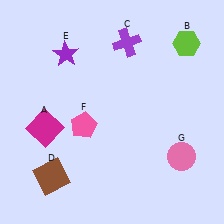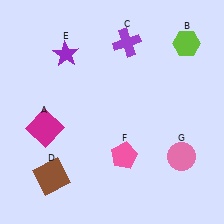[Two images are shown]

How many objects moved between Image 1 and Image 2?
1 object moved between the two images.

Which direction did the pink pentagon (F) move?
The pink pentagon (F) moved right.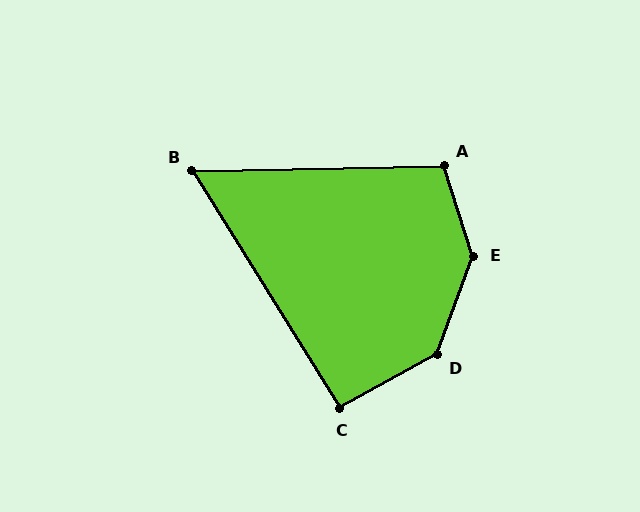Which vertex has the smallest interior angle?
B, at approximately 60 degrees.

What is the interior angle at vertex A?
Approximately 107 degrees (obtuse).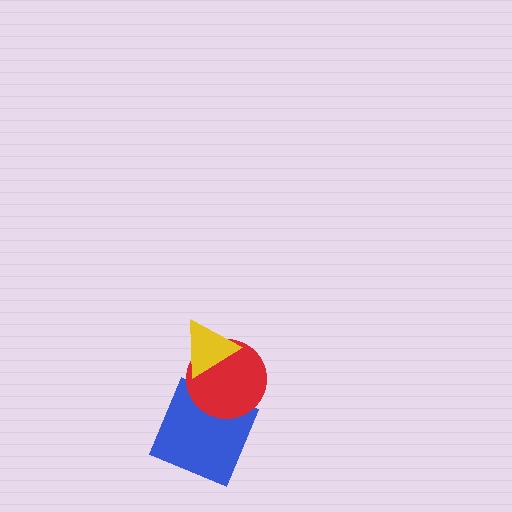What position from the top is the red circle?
The red circle is 2nd from the top.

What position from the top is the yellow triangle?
The yellow triangle is 1st from the top.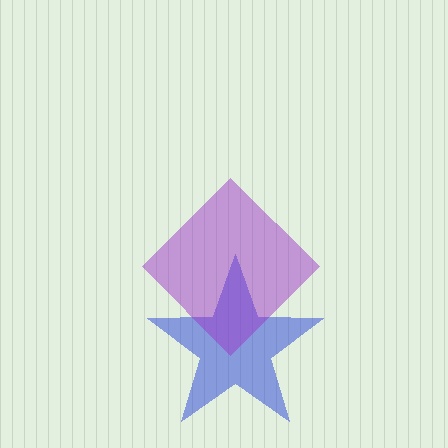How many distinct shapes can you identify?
There are 2 distinct shapes: a blue star, a purple diamond.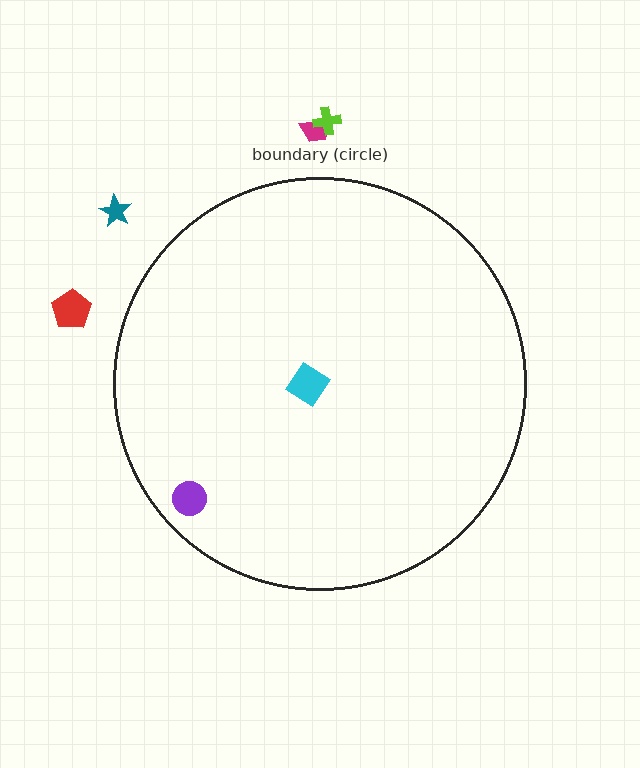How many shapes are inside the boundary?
2 inside, 4 outside.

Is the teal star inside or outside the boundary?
Outside.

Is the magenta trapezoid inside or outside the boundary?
Outside.